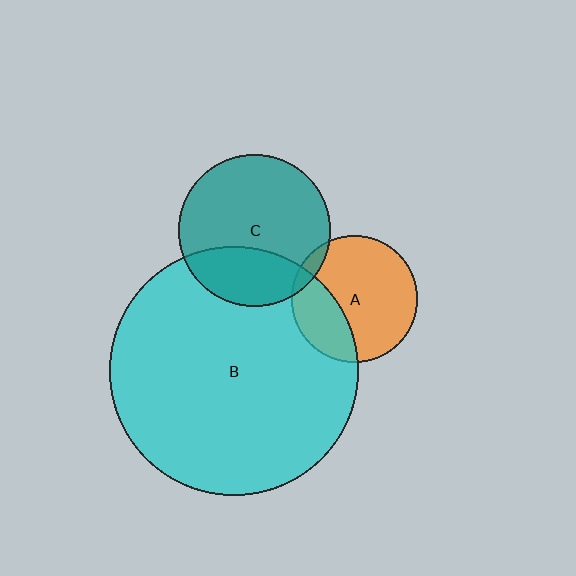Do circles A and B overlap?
Yes.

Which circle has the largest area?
Circle B (cyan).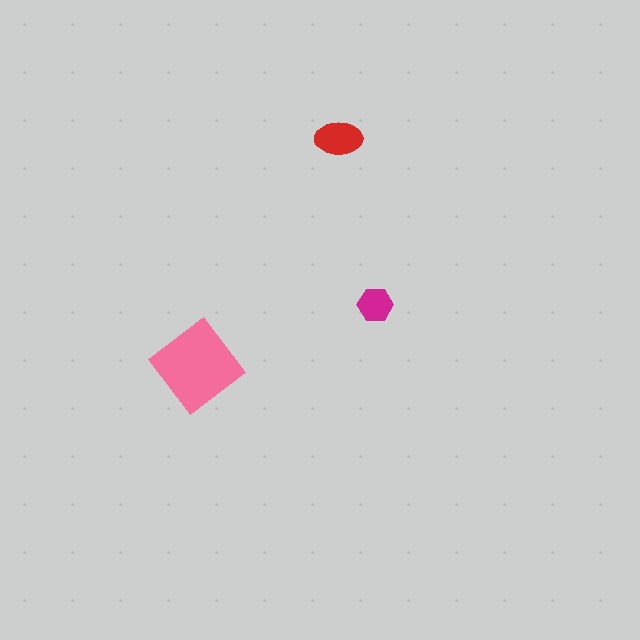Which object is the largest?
The pink diamond.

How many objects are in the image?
There are 3 objects in the image.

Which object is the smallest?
The magenta hexagon.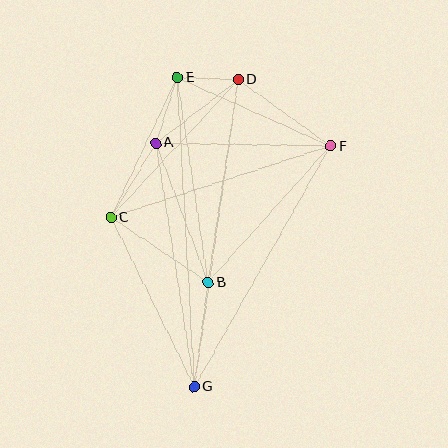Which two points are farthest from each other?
Points D and G are farthest from each other.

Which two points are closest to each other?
Points D and E are closest to each other.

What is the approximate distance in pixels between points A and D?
The distance between A and D is approximately 104 pixels.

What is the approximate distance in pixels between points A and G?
The distance between A and G is approximately 247 pixels.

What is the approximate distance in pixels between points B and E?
The distance between B and E is approximately 207 pixels.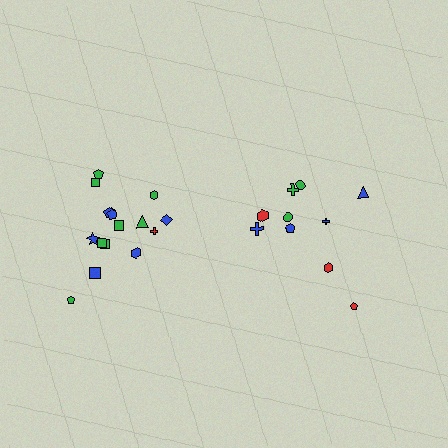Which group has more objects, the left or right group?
The left group.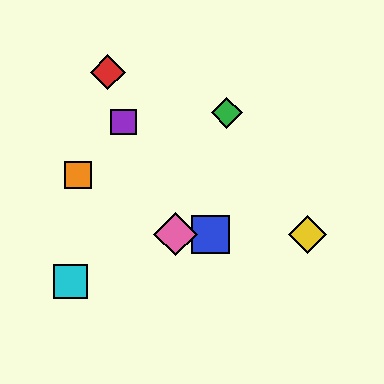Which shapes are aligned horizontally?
The blue square, the yellow diamond, the pink diamond are aligned horizontally.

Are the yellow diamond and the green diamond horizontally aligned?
No, the yellow diamond is at y≈234 and the green diamond is at y≈113.